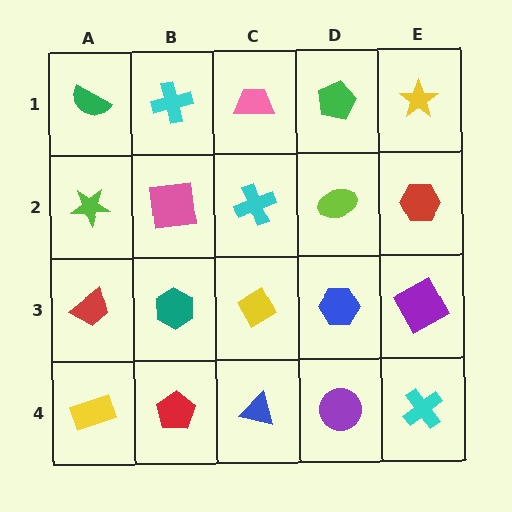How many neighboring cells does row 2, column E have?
3.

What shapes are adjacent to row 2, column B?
A cyan cross (row 1, column B), a teal hexagon (row 3, column B), a lime star (row 2, column A), a cyan cross (row 2, column C).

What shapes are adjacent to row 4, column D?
A blue hexagon (row 3, column D), a blue triangle (row 4, column C), a cyan cross (row 4, column E).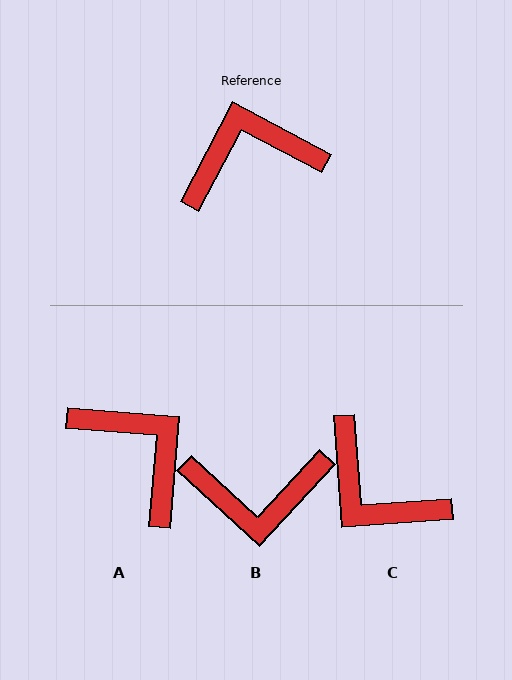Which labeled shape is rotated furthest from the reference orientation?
B, about 165 degrees away.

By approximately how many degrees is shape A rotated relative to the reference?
Approximately 67 degrees clockwise.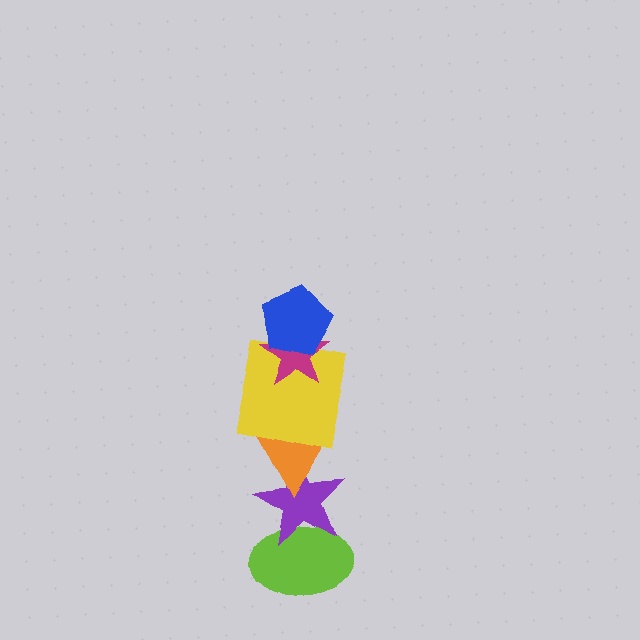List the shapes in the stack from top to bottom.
From top to bottom: the blue pentagon, the magenta star, the yellow square, the orange triangle, the purple star, the lime ellipse.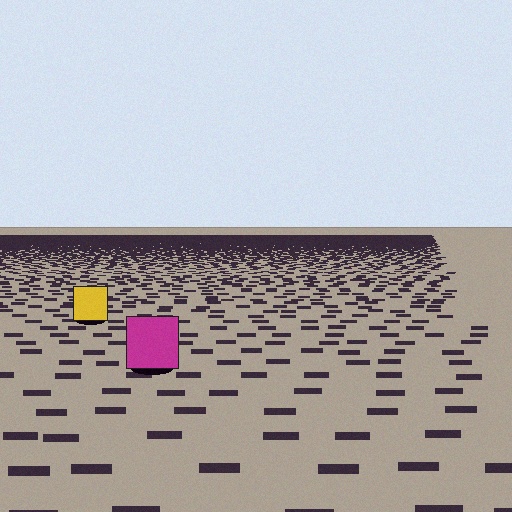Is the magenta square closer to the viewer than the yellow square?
Yes. The magenta square is closer — you can tell from the texture gradient: the ground texture is coarser near it.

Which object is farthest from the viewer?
The yellow square is farthest from the viewer. It appears smaller and the ground texture around it is denser.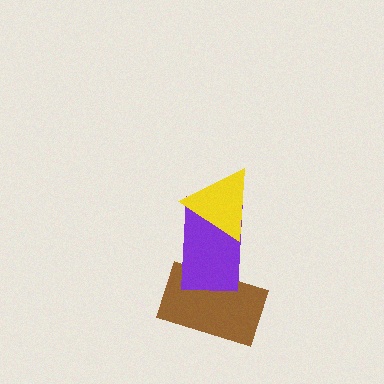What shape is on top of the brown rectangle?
The purple rectangle is on top of the brown rectangle.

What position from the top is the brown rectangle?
The brown rectangle is 3rd from the top.